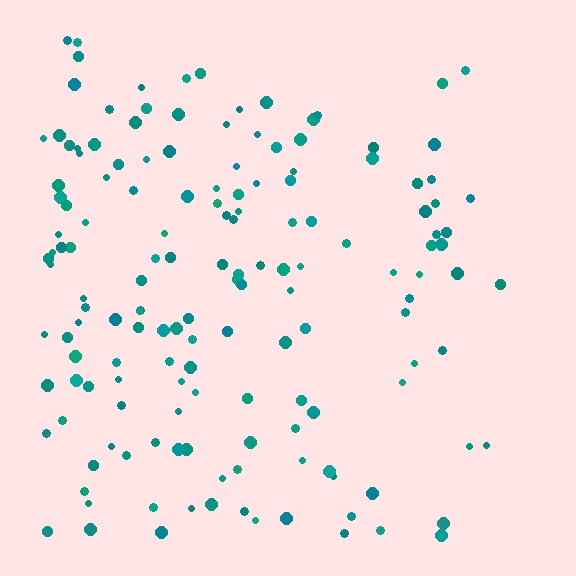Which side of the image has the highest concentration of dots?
The left.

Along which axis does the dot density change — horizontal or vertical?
Horizontal.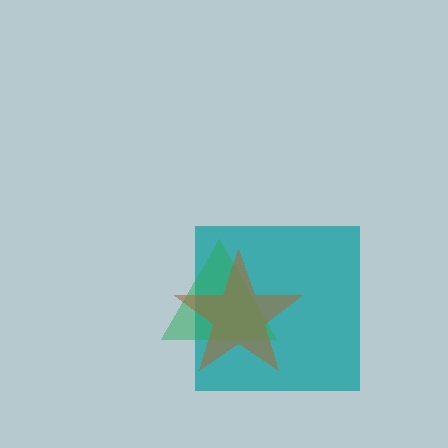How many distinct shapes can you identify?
There are 3 distinct shapes: a teal square, a green triangle, a brown star.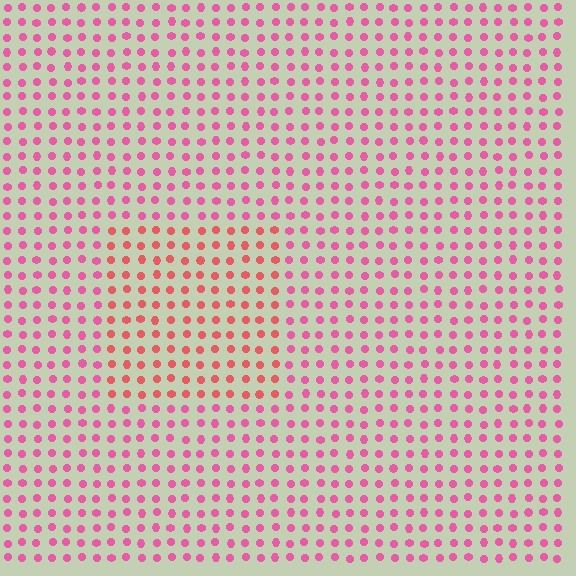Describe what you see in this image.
The image is filled with small pink elements in a uniform arrangement. A rectangle-shaped region is visible where the elements are tinted to a slightly different hue, forming a subtle color boundary.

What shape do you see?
I see a rectangle.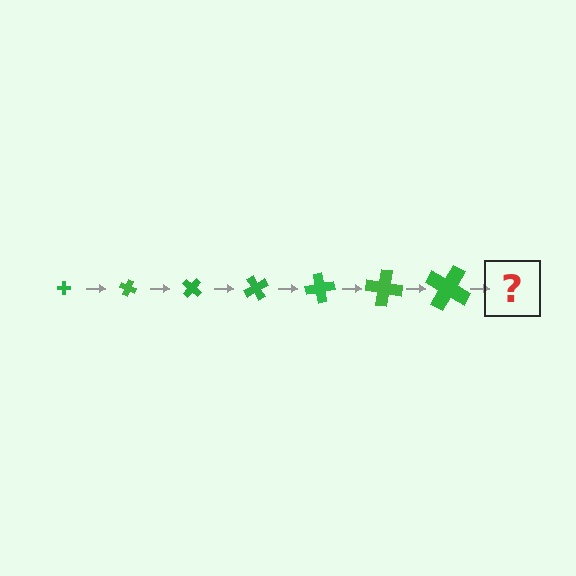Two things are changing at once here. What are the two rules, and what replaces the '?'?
The two rules are that the cross grows larger each step and it rotates 20 degrees each step. The '?' should be a cross, larger than the previous one and rotated 140 degrees from the start.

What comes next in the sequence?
The next element should be a cross, larger than the previous one and rotated 140 degrees from the start.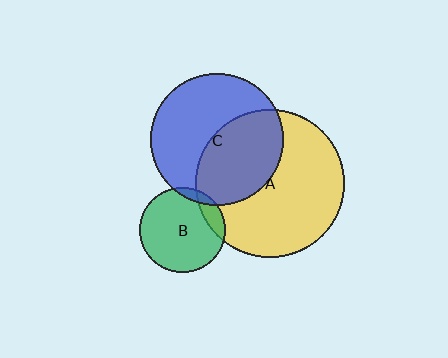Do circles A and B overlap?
Yes.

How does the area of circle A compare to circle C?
Approximately 1.3 times.